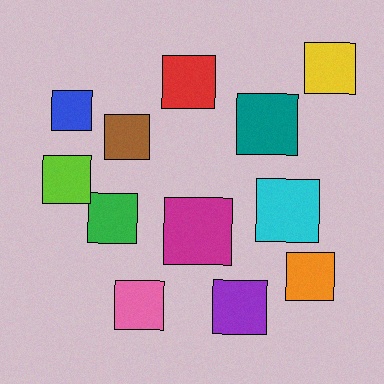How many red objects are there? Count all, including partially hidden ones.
There is 1 red object.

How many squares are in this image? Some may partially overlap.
There are 12 squares.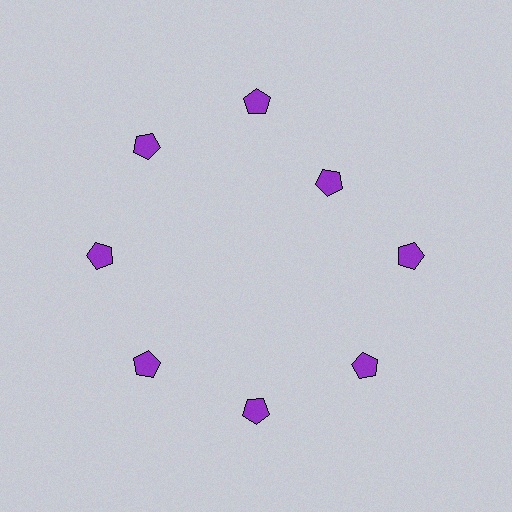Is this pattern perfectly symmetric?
No. The 8 purple pentagons are arranged in a ring, but one element near the 2 o'clock position is pulled inward toward the center, breaking the 8-fold rotational symmetry.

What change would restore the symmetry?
The symmetry would be restored by moving it outward, back onto the ring so that all 8 pentagons sit at equal angles and equal distance from the center.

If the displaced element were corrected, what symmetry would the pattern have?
It would have 8-fold rotational symmetry — the pattern would map onto itself every 45 degrees.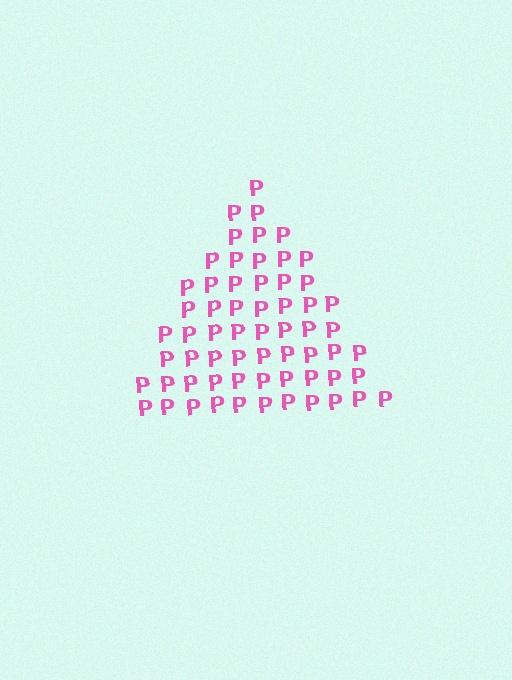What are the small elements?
The small elements are letter P's.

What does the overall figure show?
The overall figure shows a triangle.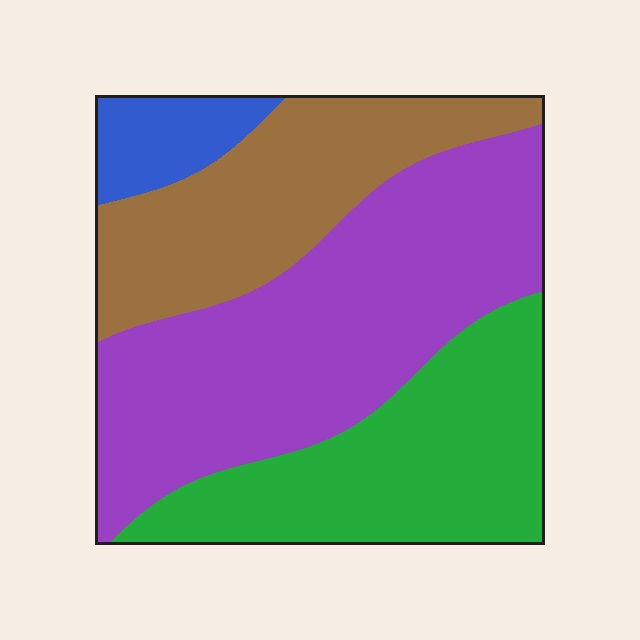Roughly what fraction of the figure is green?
Green covers roughly 25% of the figure.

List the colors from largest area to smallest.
From largest to smallest: purple, green, brown, blue.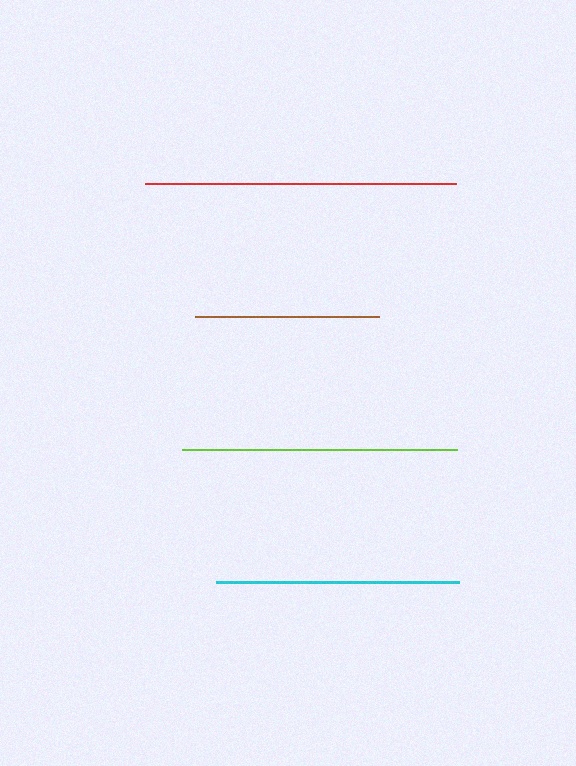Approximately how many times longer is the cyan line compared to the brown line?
The cyan line is approximately 1.3 times the length of the brown line.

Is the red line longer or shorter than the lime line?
The red line is longer than the lime line.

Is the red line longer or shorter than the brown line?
The red line is longer than the brown line.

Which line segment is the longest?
The red line is the longest at approximately 312 pixels.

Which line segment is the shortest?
The brown line is the shortest at approximately 184 pixels.